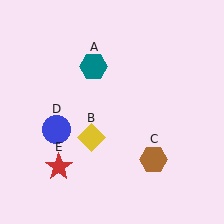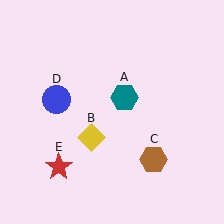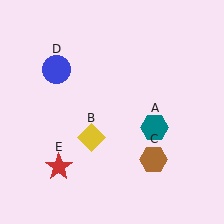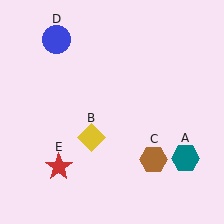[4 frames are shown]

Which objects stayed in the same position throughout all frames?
Yellow diamond (object B) and brown hexagon (object C) and red star (object E) remained stationary.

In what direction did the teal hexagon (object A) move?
The teal hexagon (object A) moved down and to the right.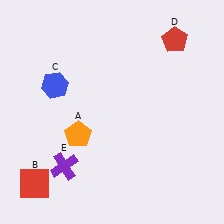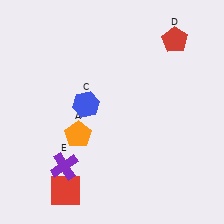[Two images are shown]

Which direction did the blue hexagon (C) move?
The blue hexagon (C) moved right.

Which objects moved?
The objects that moved are: the red square (B), the blue hexagon (C).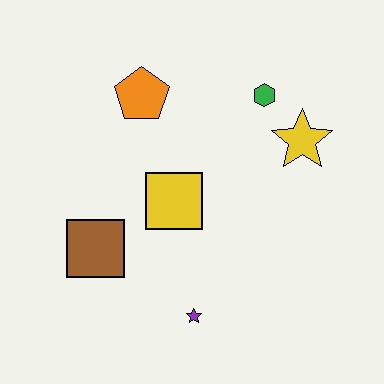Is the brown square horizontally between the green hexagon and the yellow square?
No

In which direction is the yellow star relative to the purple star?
The yellow star is above the purple star.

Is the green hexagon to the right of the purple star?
Yes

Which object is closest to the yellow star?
The green hexagon is closest to the yellow star.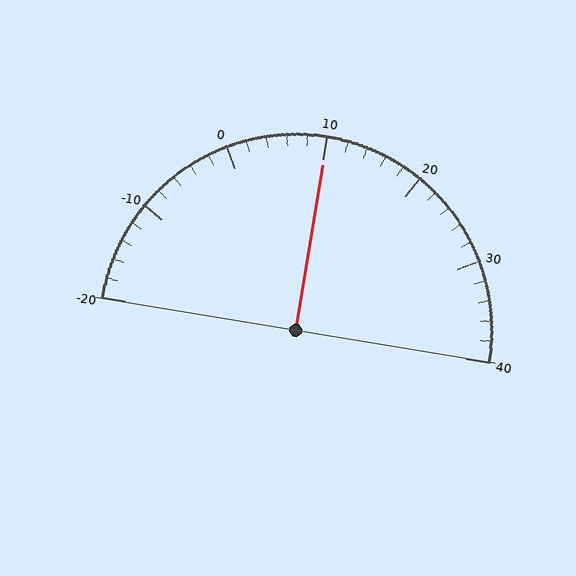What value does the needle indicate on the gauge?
The needle indicates approximately 10.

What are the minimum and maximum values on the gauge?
The gauge ranges from -20 to 40.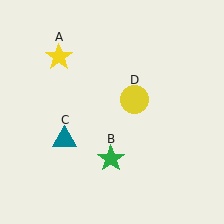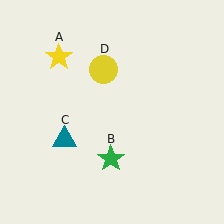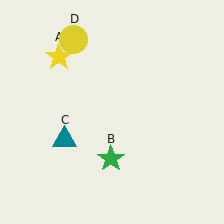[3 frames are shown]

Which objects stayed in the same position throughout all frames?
Yellow star (object A) and green star (object B) and teal triangle (object C) remained stationary.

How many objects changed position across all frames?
1 object changed position: yellow circle (object D).